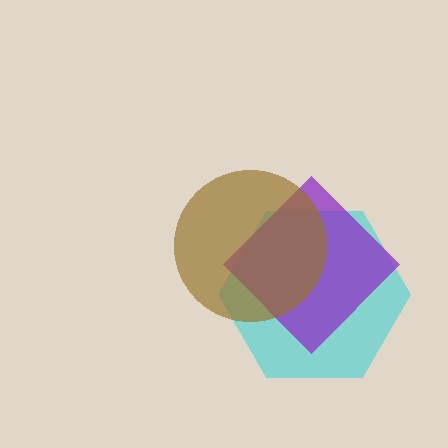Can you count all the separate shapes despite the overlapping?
Yes, there are 3 separate shapes.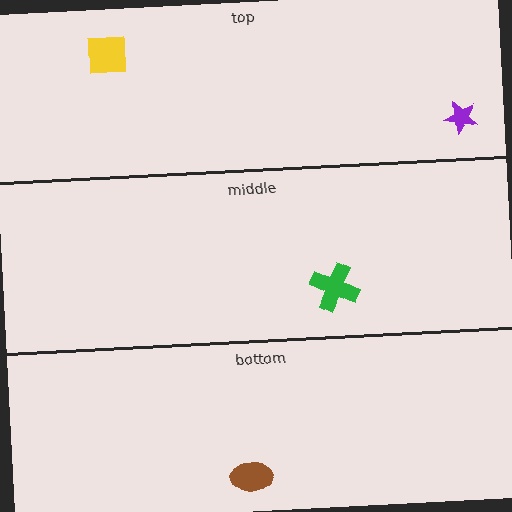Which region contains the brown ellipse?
The bottom region.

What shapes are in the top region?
The yellow square, the purple star.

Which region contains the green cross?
The middle region.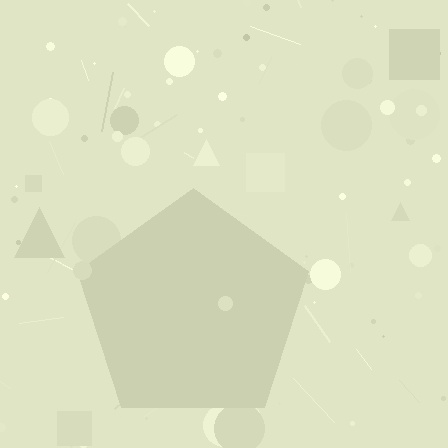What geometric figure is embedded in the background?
A pentagon is embedded in the background.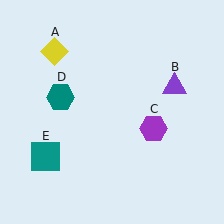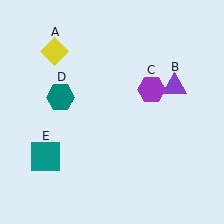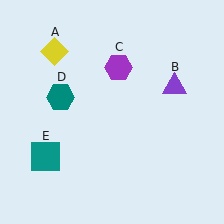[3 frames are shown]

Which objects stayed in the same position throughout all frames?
Yellow diamond (object A) and purple triangle (object B) and teal hexagon (object D) and teal square (object E) remained stationary.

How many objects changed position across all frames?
1 object changed position: purple hexagon (object C).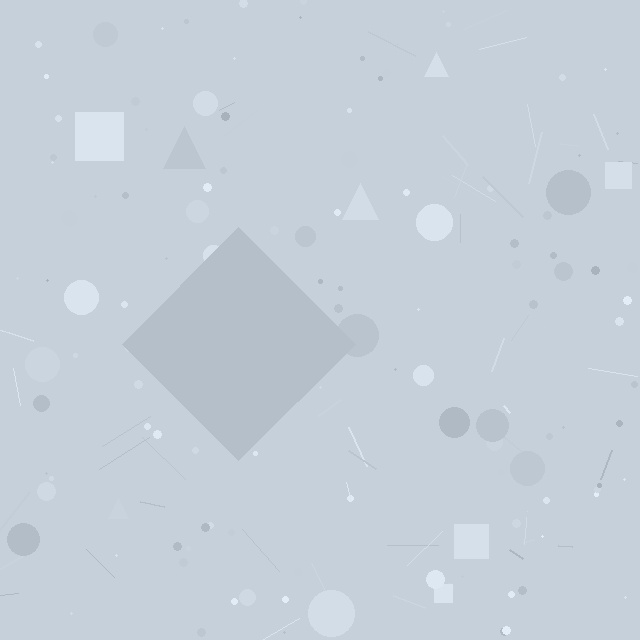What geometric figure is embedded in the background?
A diamond is embedded in the background.